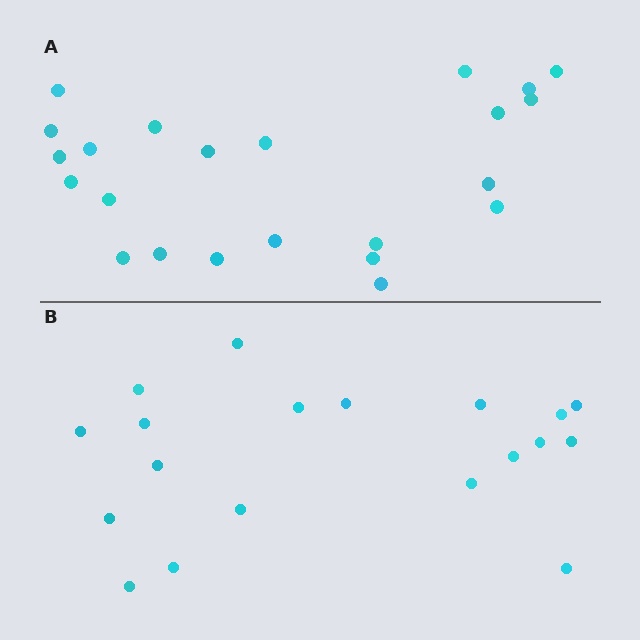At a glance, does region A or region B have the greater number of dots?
Region A (the top region) has more dots.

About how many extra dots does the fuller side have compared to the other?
Region A has about 4 more dots than region B.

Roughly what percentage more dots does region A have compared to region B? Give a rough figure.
About 20% more.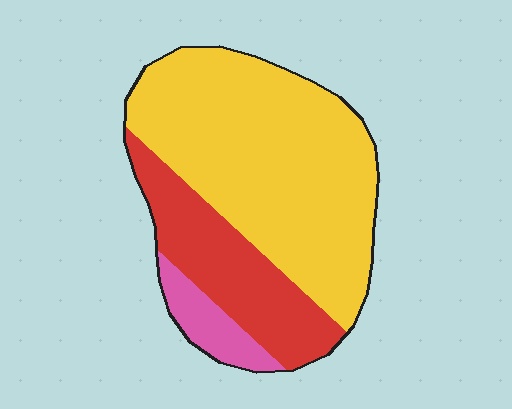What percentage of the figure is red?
Red covers about 25% of the figure.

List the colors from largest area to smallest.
From largest to smallest: yellow, red, pink.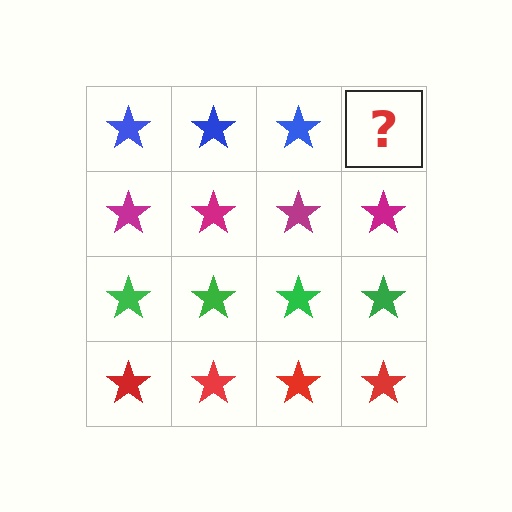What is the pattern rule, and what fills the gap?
The rule is that each row has a consistent color. The gap should be filled with a blue star.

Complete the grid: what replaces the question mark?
The question mark should be replaced with a blue star.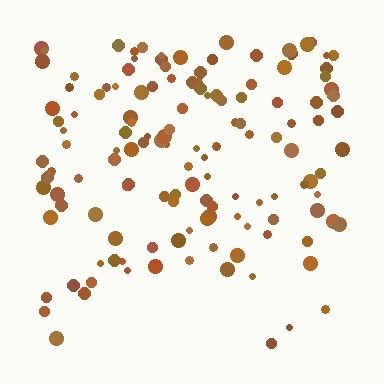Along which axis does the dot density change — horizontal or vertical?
Vertical.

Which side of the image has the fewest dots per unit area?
The bottom.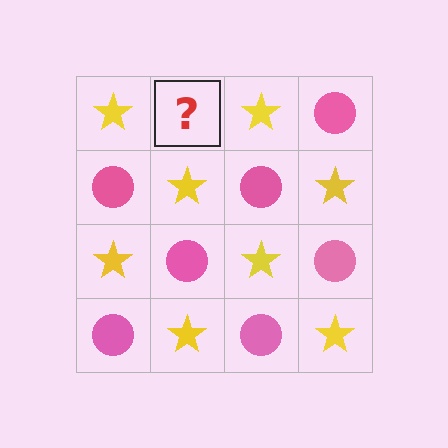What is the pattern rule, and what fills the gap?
The rule is that it alternates yellow star and pink circle in a checkerboard pattern. The gap should be filled with a pink circle.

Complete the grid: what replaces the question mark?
The question mark should be replaced with a pink circle.